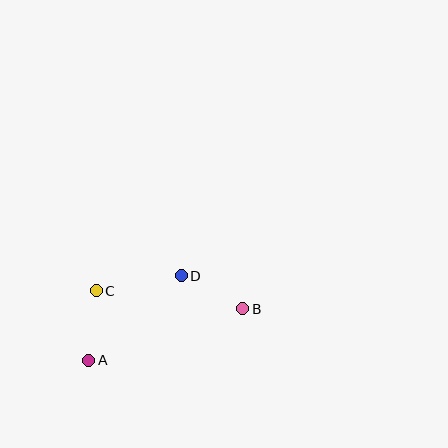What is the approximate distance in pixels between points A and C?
The distance between A and C is approximately 70 pixels.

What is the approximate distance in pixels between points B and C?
The distance between B and C is approximately 148 pixels.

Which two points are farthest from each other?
Points A and B are farthest from each other.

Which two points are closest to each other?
Points B and D are closest to each other.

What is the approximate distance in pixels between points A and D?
The distance between A and D is approximately 125 pixels.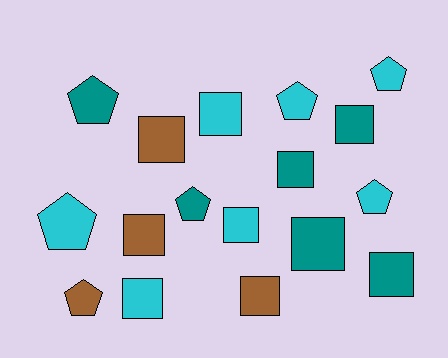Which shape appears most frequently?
Square, with 10 objects.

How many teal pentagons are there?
There are 2 teal pentagons.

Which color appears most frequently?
Cyan, with 7 objects.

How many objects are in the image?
There are 17 objects.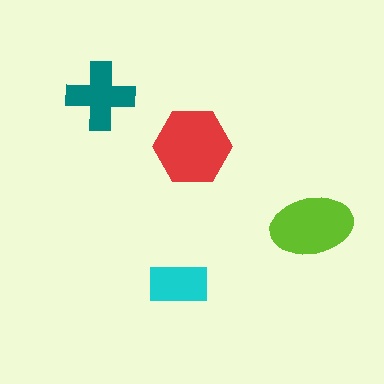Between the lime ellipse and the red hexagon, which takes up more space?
The red hexagon.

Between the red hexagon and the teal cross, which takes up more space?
The red hexagon.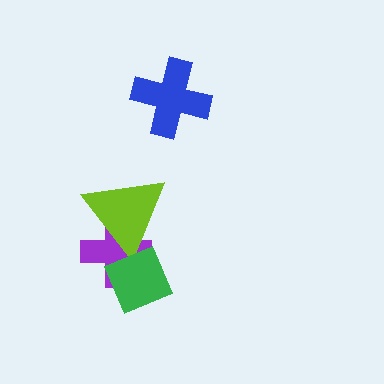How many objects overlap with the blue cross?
0 objects overlap with the blue cross.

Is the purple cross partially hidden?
Yes, it is partially covered by another shape.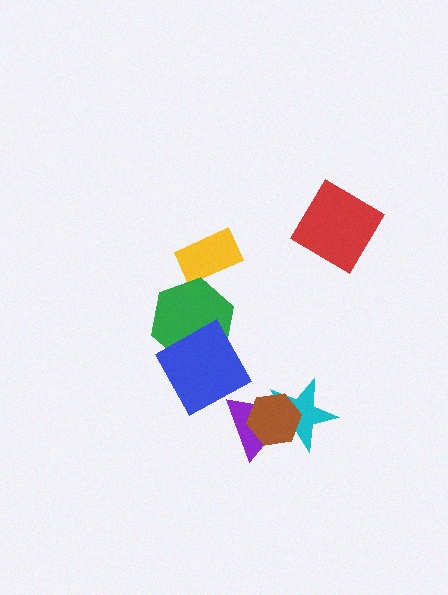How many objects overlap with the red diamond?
0 objects overlap with the red diamond.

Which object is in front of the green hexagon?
The blue diamond is in front of the green hexagon.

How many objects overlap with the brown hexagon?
2 objects overlap with the brown hexagon.